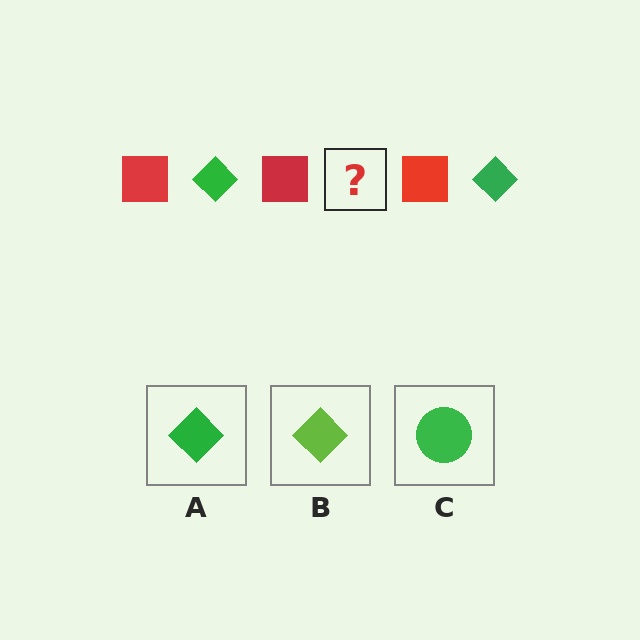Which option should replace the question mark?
Option A.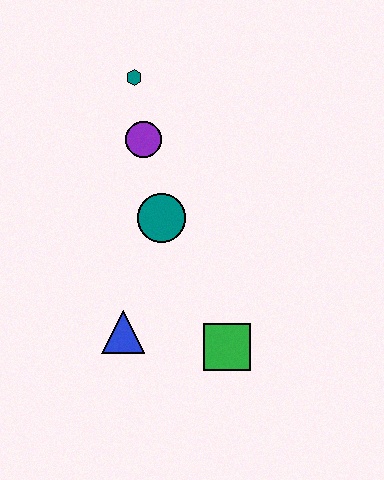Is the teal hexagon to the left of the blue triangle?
No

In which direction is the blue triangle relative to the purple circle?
The blue triangle is below the purple circle.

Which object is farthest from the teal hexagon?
The green square is farthest from the teal hexagon.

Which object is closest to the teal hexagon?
The purple circle is closest to the teal hexagon.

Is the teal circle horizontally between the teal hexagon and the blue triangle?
No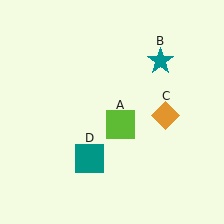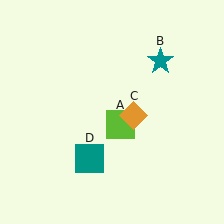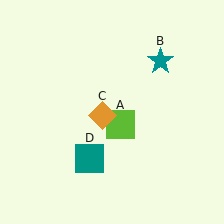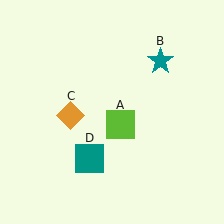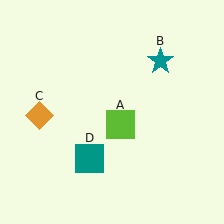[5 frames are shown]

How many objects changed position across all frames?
1 object changed position: orange diamond (object C).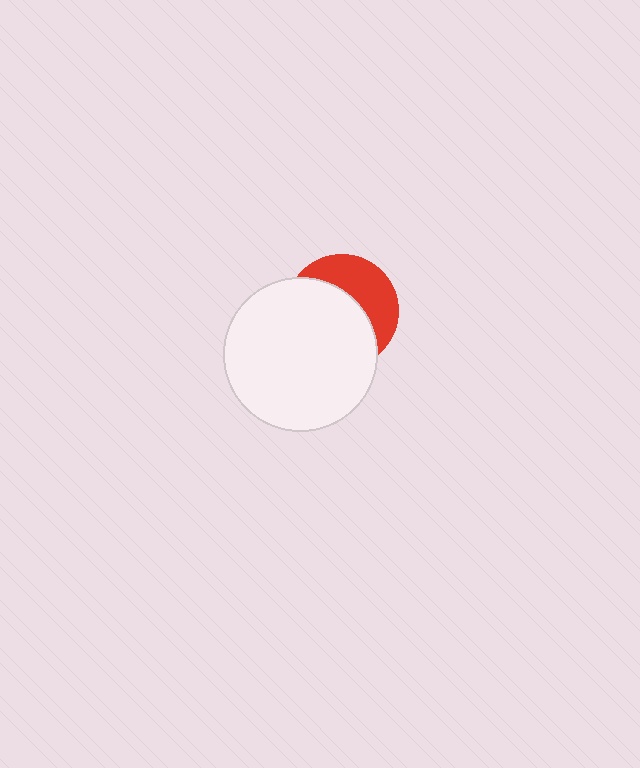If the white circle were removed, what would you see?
You would see the complete red circle.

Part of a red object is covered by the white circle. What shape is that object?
It is a circle.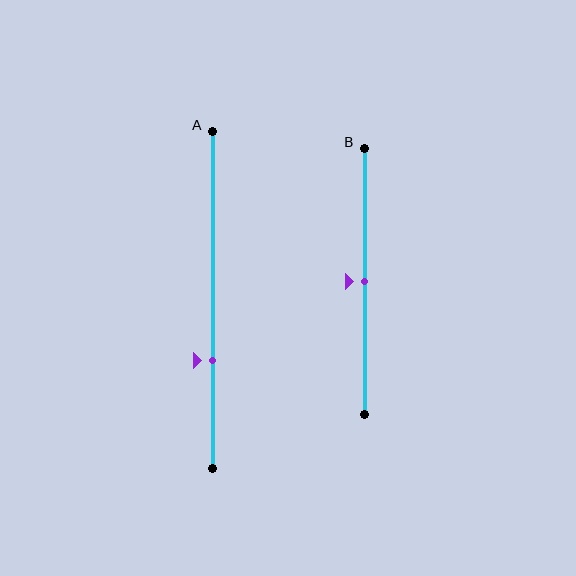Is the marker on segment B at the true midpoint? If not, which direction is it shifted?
Yes, the marker on segment B is at the true midpoint.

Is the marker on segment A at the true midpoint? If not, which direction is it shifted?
No, the marker on segment A is shifted downward by about 18% of the segment length.